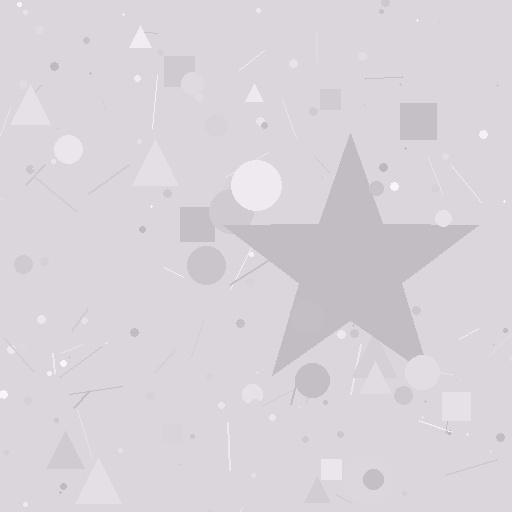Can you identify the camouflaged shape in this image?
The camouflaged shape is a star.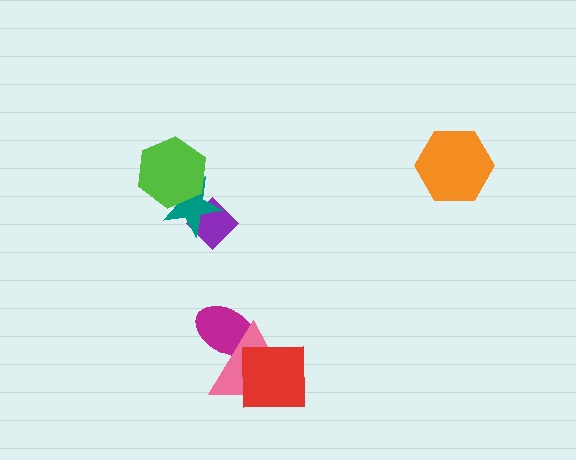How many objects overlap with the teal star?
2 objects overlap with the teal star.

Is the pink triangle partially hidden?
Yes, it is partially covered by another shape.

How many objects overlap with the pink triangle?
2 objects overlap with the pink triangle.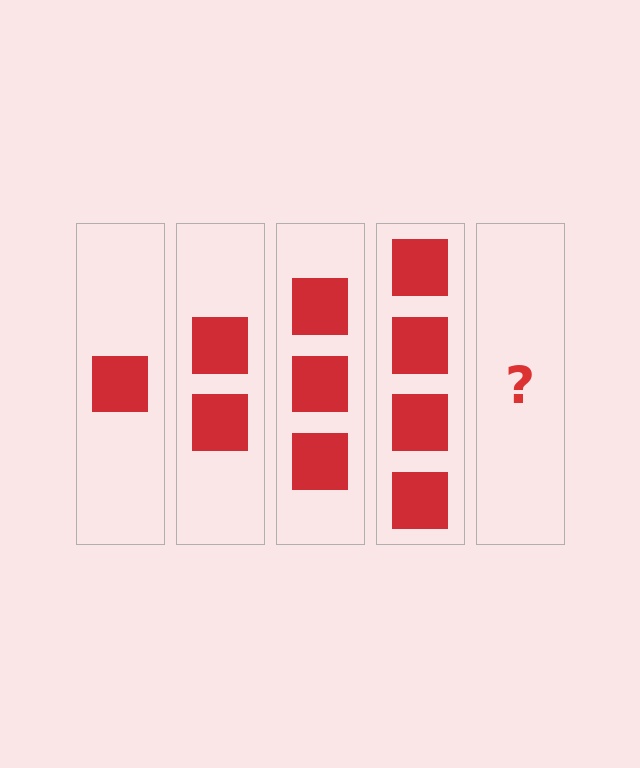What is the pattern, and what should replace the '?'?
The pattern is that each step adds one more square. The '?' should be 5 squares.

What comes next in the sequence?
The next element should be 5 squares.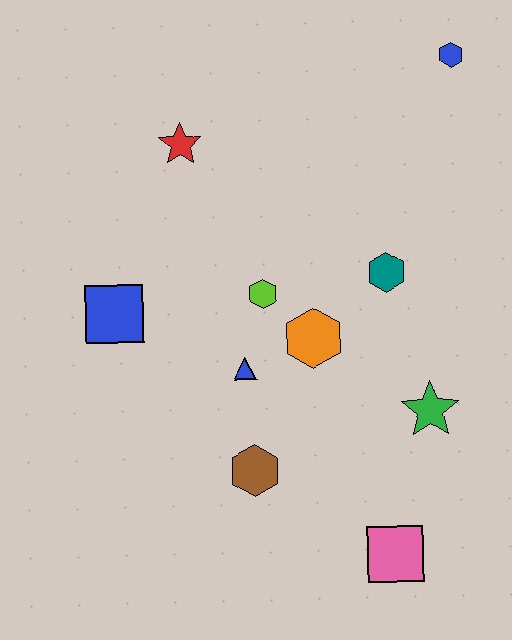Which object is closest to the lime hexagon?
The orange hexagon is closest to the lime hexagon.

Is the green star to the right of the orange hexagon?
Yes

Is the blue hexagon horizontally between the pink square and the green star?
No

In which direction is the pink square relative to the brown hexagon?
The pink square is to the right of the brown hexagon.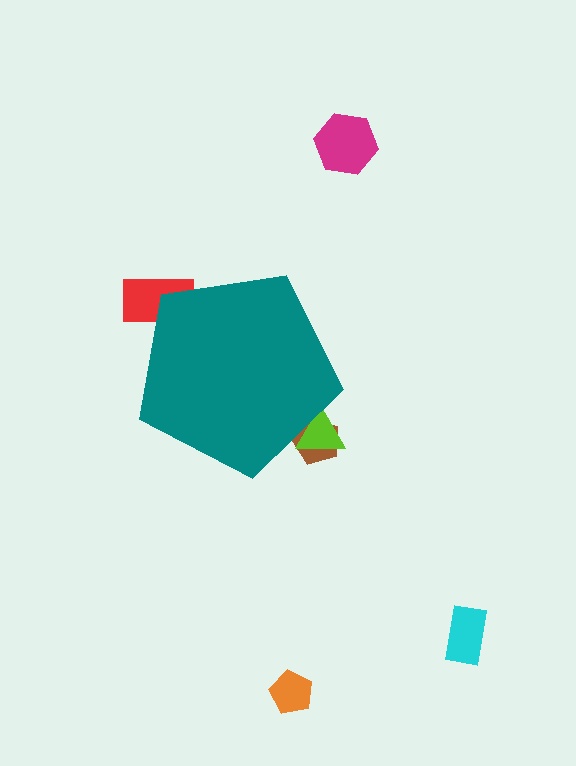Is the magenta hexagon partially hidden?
No, the magenta hexagon is fully visible.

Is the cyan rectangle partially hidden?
No, the cyan rectangle is fully visible.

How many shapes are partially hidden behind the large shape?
3 shapes are partially hidden.